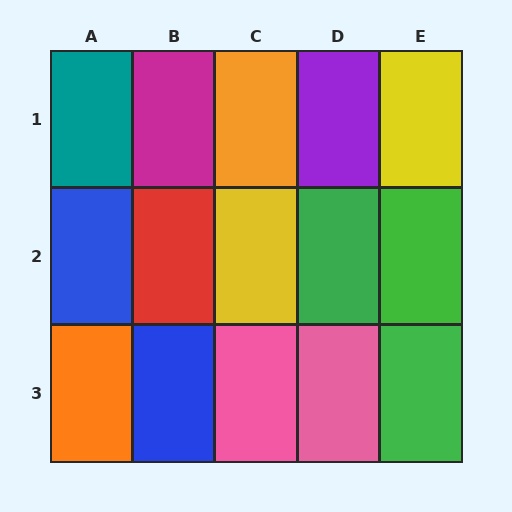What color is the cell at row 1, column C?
Orange.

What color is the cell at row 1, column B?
Magenta.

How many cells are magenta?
1 cell is magenta.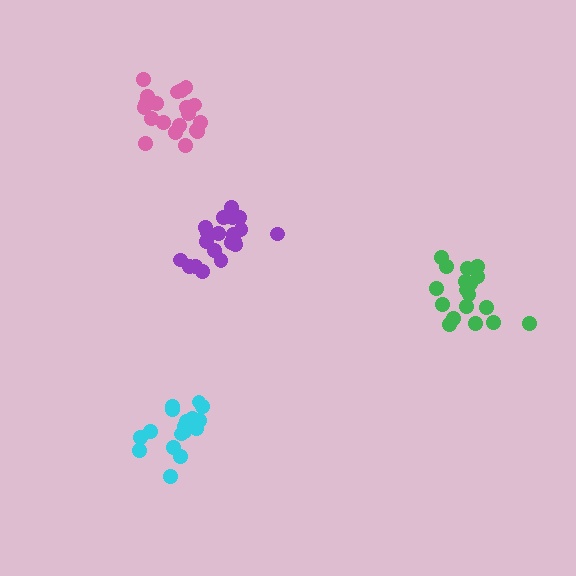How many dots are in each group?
Group 1: 20 dots, Group 2: 19 dots, Group 3: 20 dots, Group 4: 18 dots (77 total).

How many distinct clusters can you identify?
There are 4 distinct clusters.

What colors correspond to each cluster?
The clusters are colored: purple, cyan, pink, green.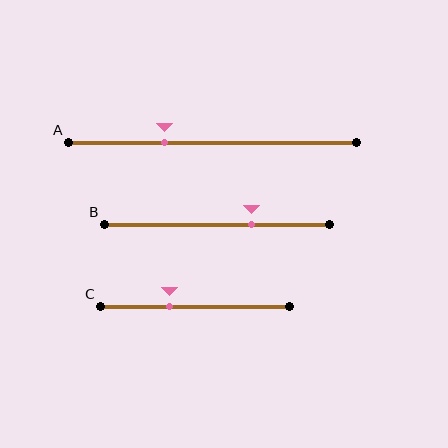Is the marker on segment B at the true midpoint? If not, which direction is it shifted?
No, the marker on segment B is shifted to the right by about 15% of the segment length.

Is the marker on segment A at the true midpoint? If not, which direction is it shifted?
No, the marker on segment A is shifted to the left by about 17% of the segment length.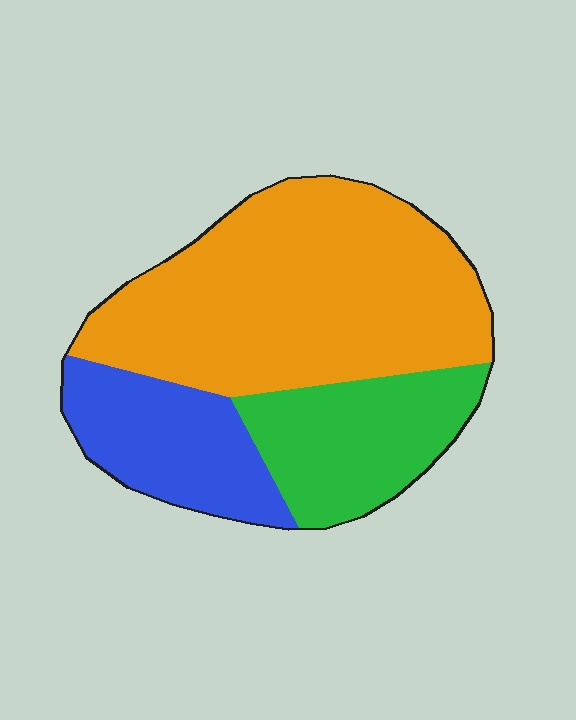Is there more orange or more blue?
Orange.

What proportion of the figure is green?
Green takes up about one quarter (1/4) of the figure.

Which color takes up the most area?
Orange, at roughly 55%.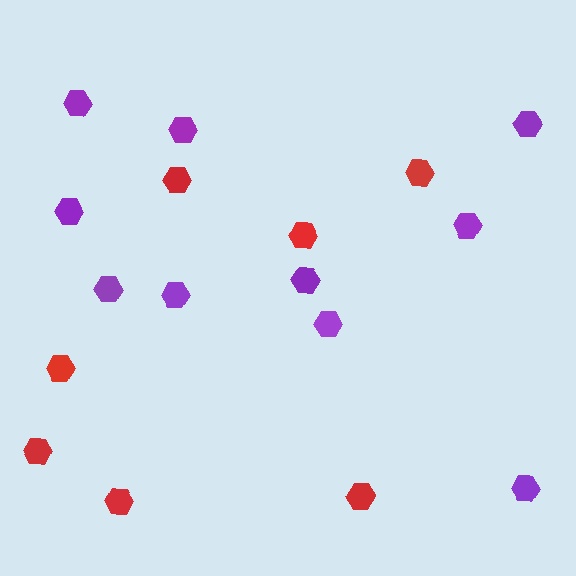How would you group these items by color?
There are 2 groups: one group of red hexagons (7) and one group of purple hexagons (10).